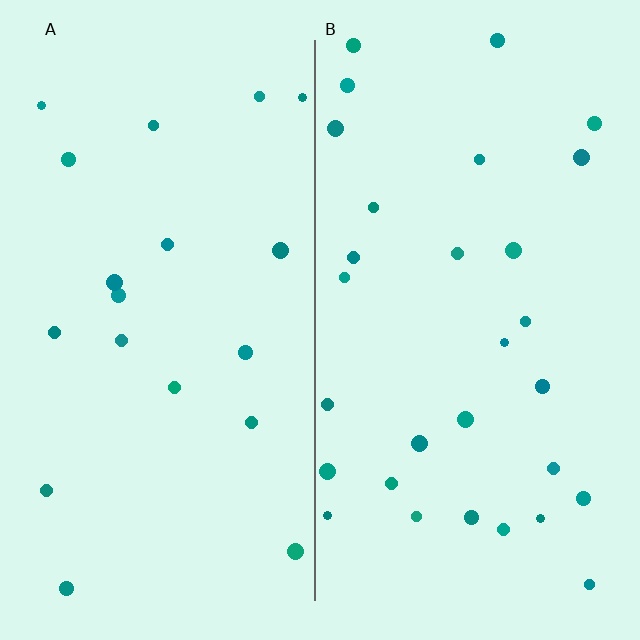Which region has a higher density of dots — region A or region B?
B (the right).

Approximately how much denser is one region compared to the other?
Approximately 1.6× — region B over region A.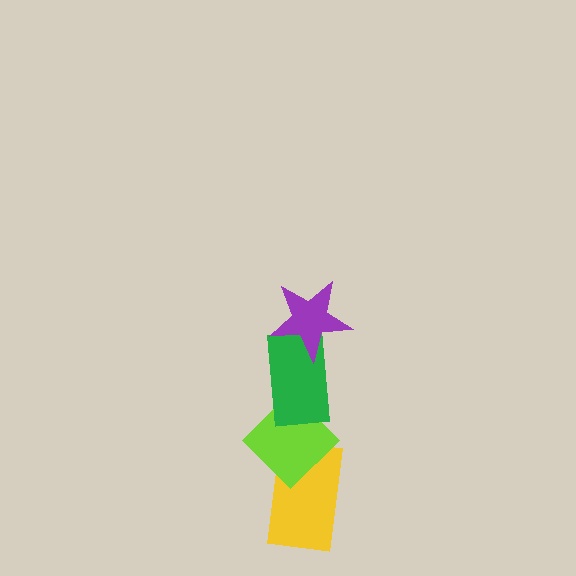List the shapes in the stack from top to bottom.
From top to bottom: the purple star, the green rectangle, the lime diamond, the yellow rectangle.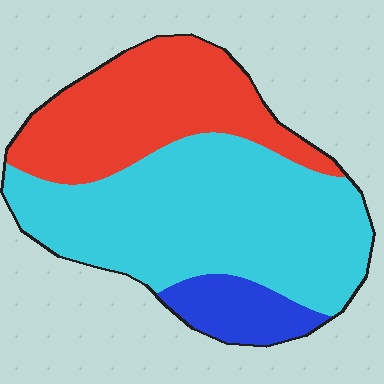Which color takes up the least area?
Blue, at roughly 10%.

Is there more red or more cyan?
Cyan.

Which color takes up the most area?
Cyan, at roughly 55%.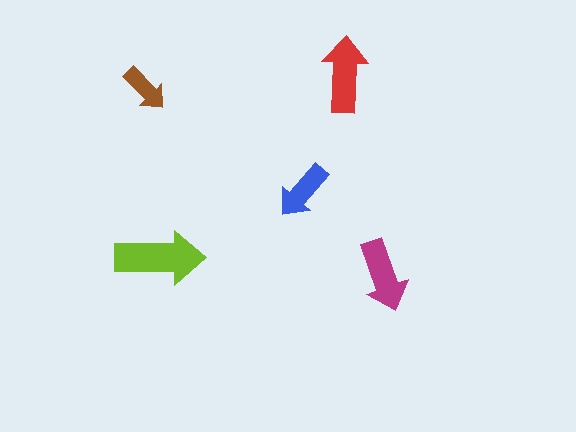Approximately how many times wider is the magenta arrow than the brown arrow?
About 1.5 times wider.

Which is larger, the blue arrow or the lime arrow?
The lime one.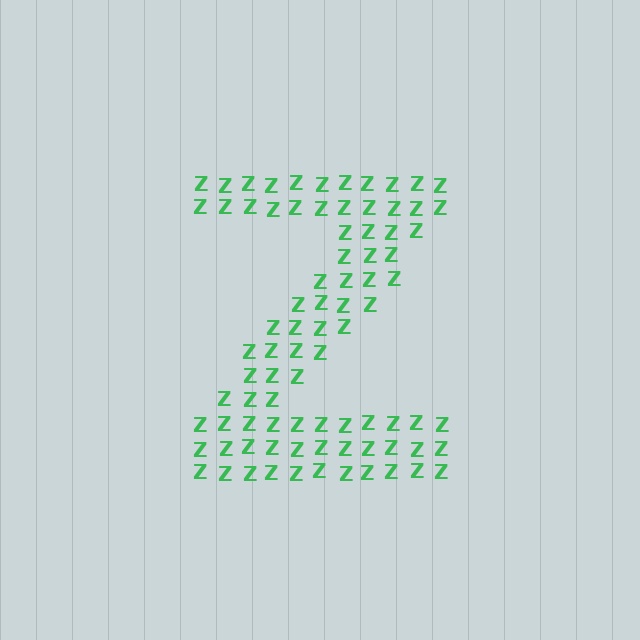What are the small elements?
The small elements are letter Z's.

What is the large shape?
The large shape is the letter Z.